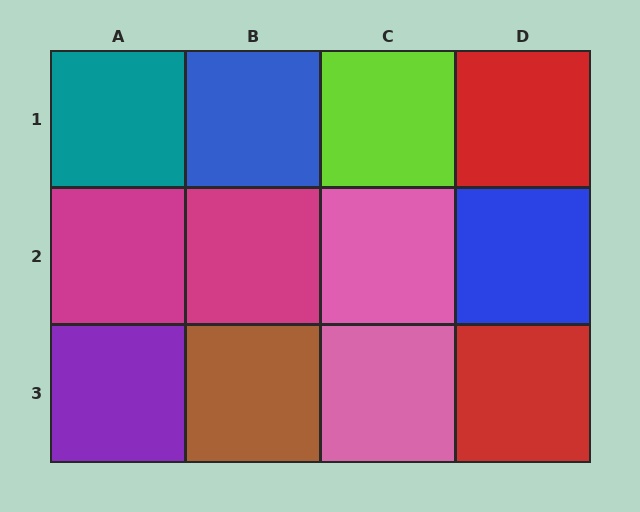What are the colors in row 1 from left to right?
Teal, blue, lime, red.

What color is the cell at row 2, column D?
Blue.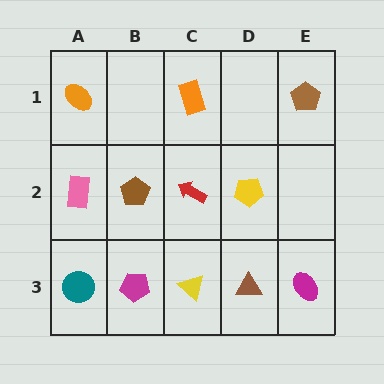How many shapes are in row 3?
5 shapes.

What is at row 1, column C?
An orange rectangle.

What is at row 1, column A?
An orange ellipse.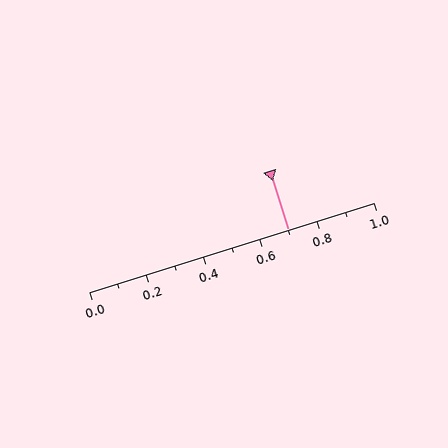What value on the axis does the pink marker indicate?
The marker indicates approximately 0.7.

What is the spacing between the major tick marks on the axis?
The major ticks are spaced 0.2 apart.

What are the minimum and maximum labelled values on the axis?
The axis runs from 0.0 to 1.0.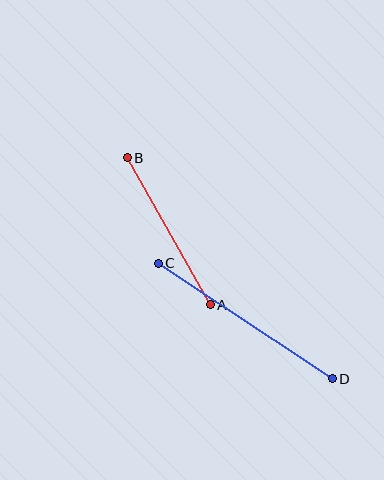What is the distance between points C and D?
The distance is approximately 209 pixels.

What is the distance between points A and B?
The distance is approximately 169 pixels.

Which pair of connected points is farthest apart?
Points C and D are farthest apart.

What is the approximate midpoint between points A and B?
The midpoint is at approximately (169, 231) pixels.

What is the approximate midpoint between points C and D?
The midpoint is at approximately (245, 321) pixels.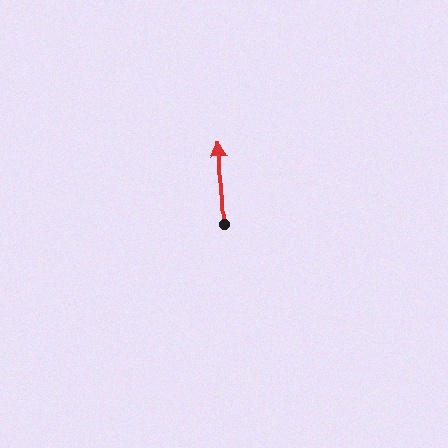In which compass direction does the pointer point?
North.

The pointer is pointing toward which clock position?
Roughly 12 o'clock.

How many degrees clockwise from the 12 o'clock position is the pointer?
Approximately 358 degrees.